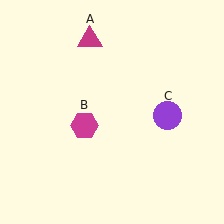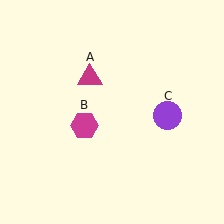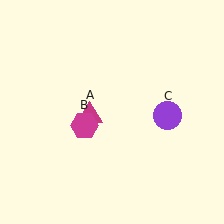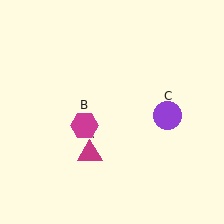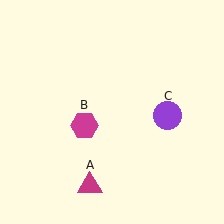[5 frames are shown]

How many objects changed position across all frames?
1 object changed position: magenta triangle (object A).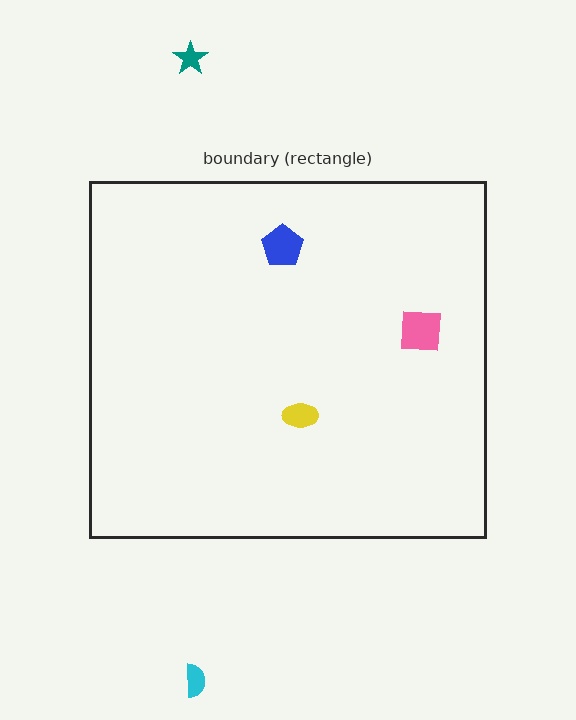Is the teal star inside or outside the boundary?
Outside.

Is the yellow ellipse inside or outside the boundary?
Inside.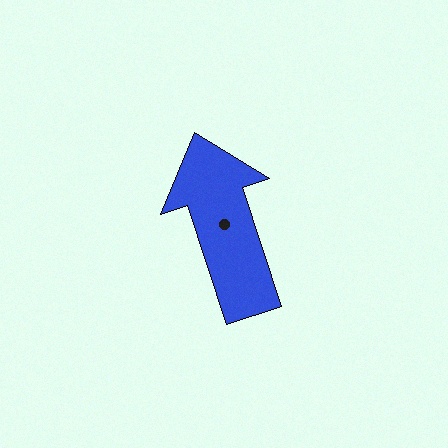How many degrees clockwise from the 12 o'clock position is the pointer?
Approximately 342 degrees.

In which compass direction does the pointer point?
North.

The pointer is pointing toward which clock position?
Roughly 11 o'clock.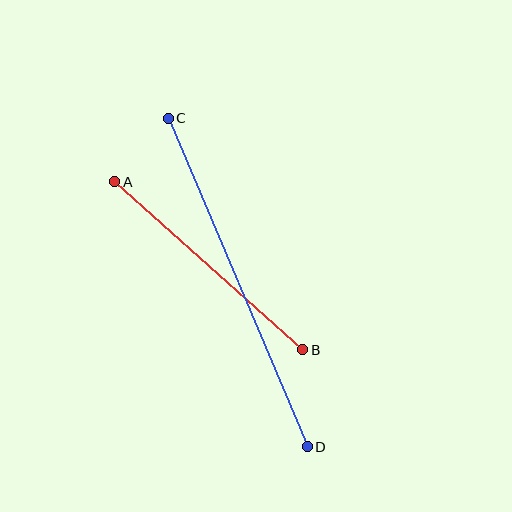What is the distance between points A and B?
The distance is approximately 252 pixels.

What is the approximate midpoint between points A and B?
The midpoint is at approximately (209, 266) pixels.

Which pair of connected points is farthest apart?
Points C and D are farthest apart.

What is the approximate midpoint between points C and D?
The midpoint is at approximately (238, 282) pixels.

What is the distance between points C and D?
The distance is approximately 357 pixels.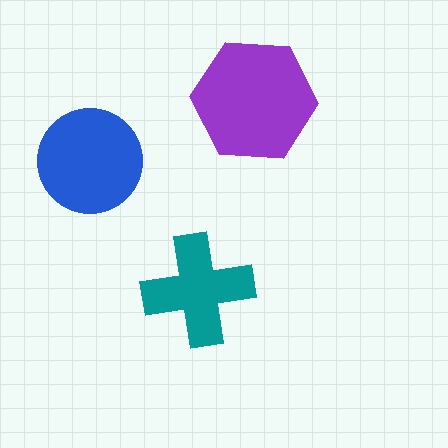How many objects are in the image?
There are 3 objects in the image.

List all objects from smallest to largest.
The teal cross, the blue circle, the purple hexagon.